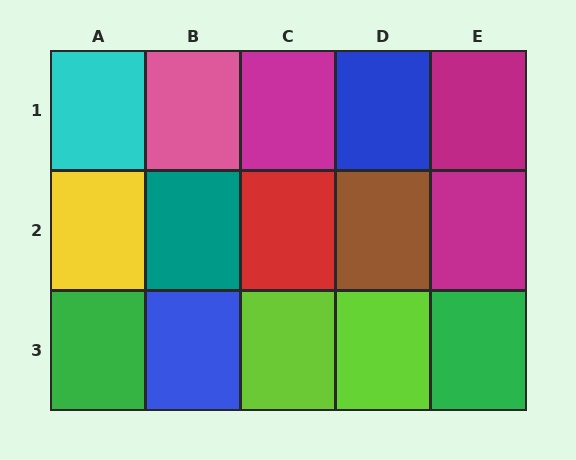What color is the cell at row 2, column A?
Yellow.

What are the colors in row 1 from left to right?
Cyan, pink, magenta, blue, magenta.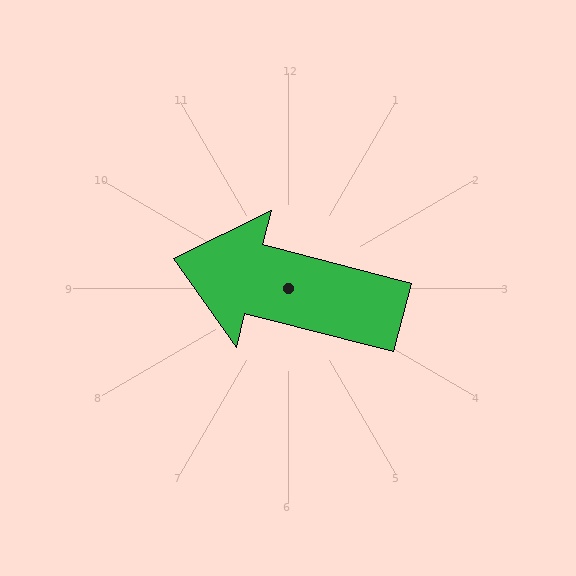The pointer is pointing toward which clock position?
Roughly 9 o'clock.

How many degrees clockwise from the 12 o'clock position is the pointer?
Approximately 284 degrees.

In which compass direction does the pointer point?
West.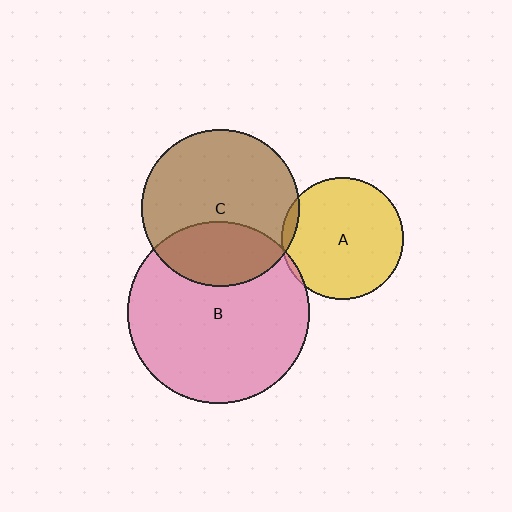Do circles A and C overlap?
Yes.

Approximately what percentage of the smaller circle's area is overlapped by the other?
Approximately 5%.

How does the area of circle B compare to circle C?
Approximately 1.3 times.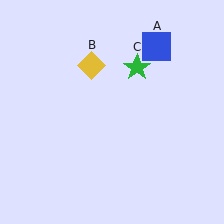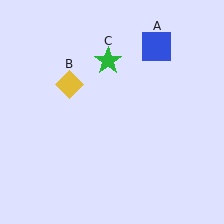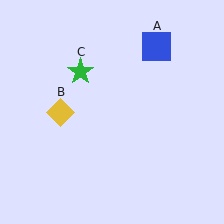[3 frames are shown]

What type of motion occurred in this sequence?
The yellow diamond (object B), green star (object C) rotated counterclockwise around the center of the scene.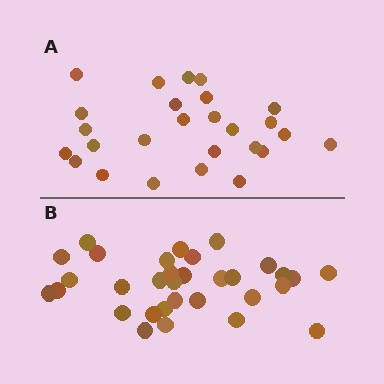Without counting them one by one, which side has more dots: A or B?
Region B (the bottom region) has more dots.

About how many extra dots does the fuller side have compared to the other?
Region B has about 6 more dots than region A.